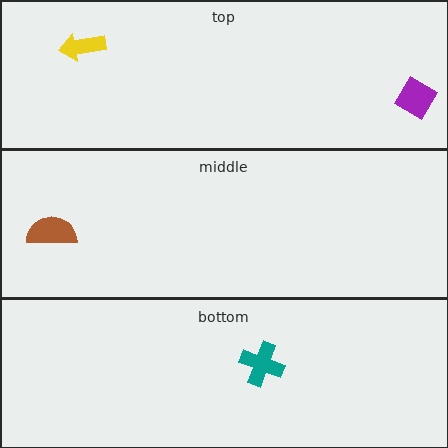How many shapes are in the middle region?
1.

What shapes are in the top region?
The purple diamond, the yellow arrow.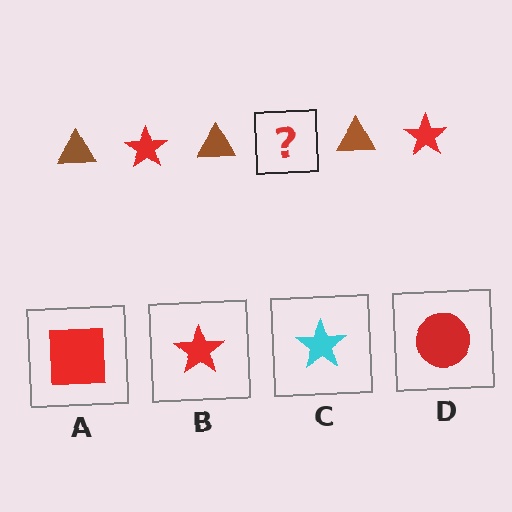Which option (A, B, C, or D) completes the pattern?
B.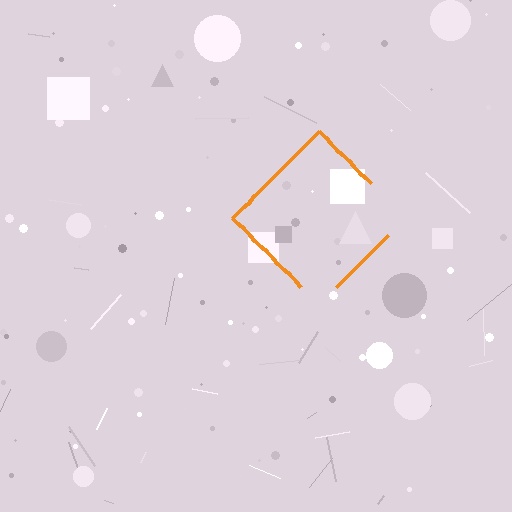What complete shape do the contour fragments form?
The contour fragments form a diamond.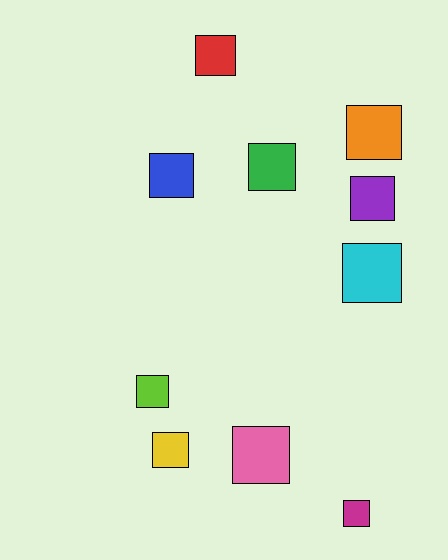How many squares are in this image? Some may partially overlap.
There are 10 squares.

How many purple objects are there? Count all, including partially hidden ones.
There is 1 purple object.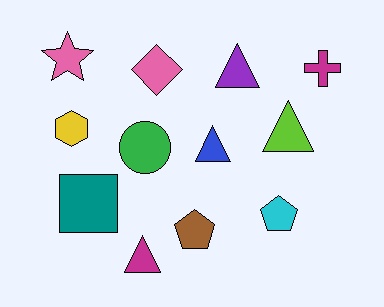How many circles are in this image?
There is 1 circle.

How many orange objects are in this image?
There are no orange objects.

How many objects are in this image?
There are 12 objects.